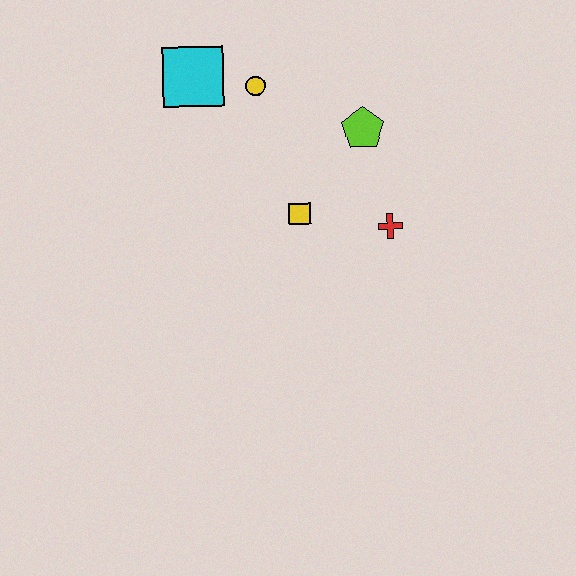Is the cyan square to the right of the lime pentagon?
No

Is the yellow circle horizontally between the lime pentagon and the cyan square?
Yes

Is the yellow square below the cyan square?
Yes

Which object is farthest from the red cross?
The cyan square is farthest from the red cross.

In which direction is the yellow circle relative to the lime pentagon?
The yellow circle is to the left of the lime pentagon.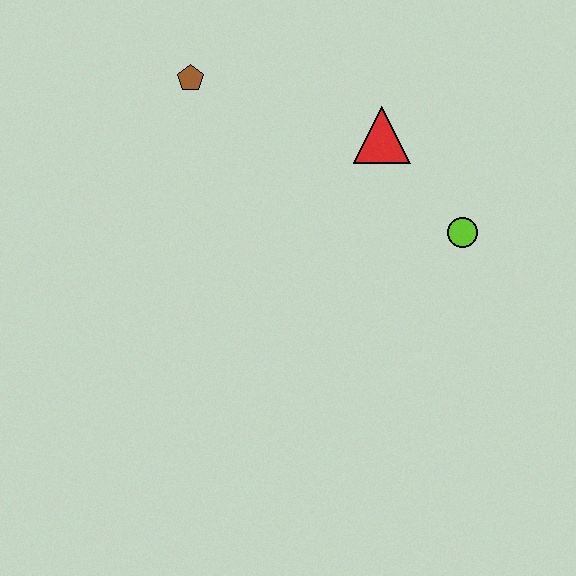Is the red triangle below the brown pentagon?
Yes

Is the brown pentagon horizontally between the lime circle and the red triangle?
No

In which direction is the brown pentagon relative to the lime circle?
The brown pentagon is to the left of the lime circle.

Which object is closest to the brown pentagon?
The red triangle is closest to the brown pentagon.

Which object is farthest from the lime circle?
The brown pentagon is farthest from the lime circle.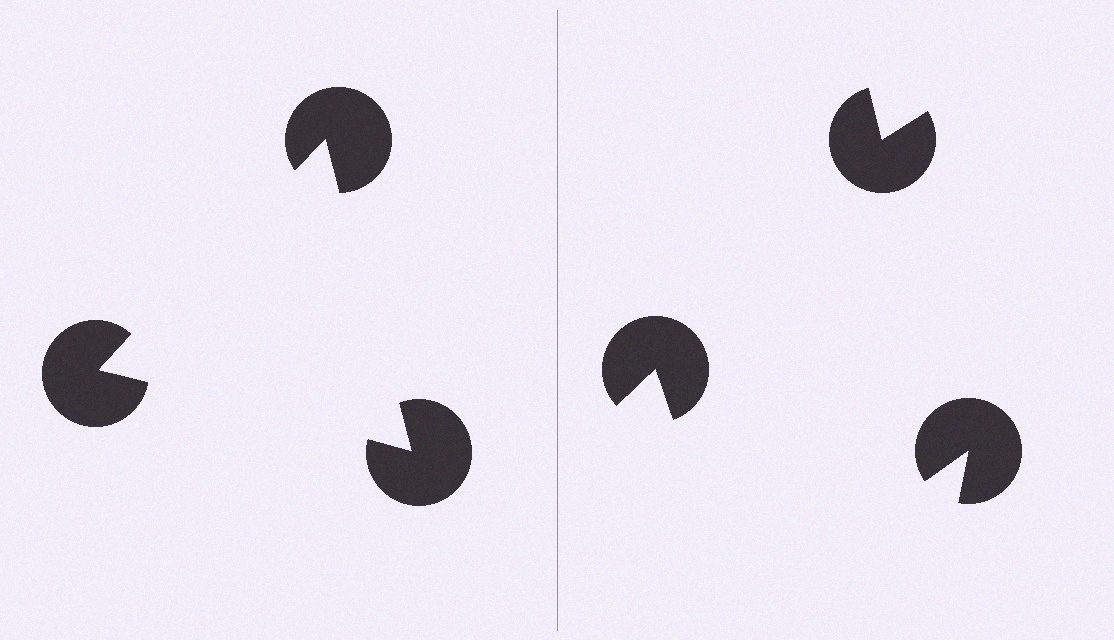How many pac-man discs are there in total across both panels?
6 — 3 on each side.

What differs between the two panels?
The pac-man discs are positioned identically on both sides; only the wedge orientations differ. On the left they align to a triangle; on the right they are misaligned.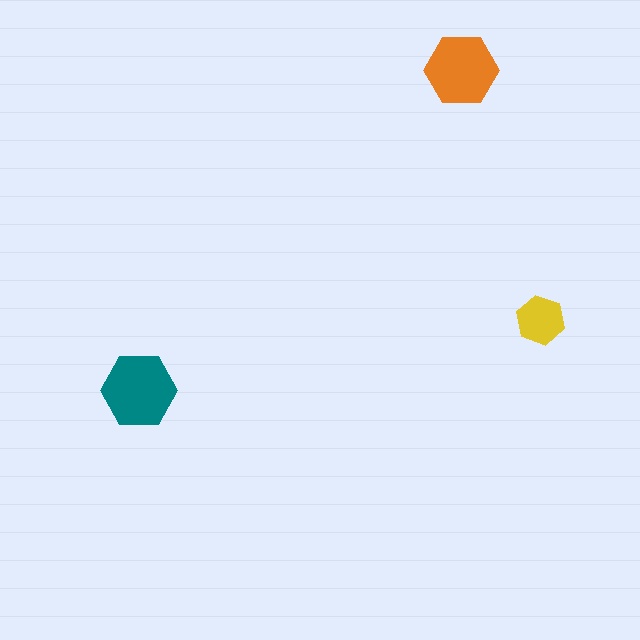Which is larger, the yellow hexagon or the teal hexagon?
The teal one.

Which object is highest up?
The orange hexagon is topmost.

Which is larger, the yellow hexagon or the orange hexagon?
The orange one.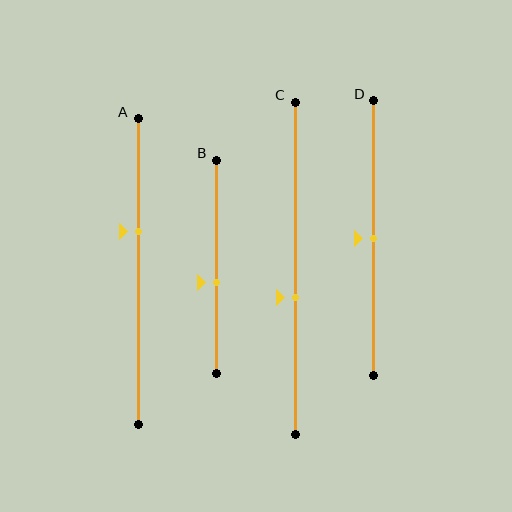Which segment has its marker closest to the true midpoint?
Segment D has its marker closest to the true midpoint.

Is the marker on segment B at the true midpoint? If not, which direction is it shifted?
No, the marker on segment B is shifted downward by about 7% of the segment length.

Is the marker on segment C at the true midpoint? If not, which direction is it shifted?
No, the marker on segment C is shifted downward by about 9% of the segment length.